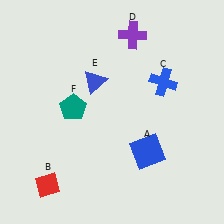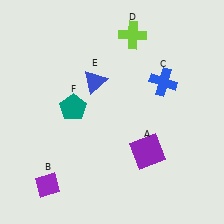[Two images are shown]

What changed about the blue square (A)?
In Image 1, A is blue. In Image 2, it changed to purple.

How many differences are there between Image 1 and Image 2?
There are 3 differences between the two images.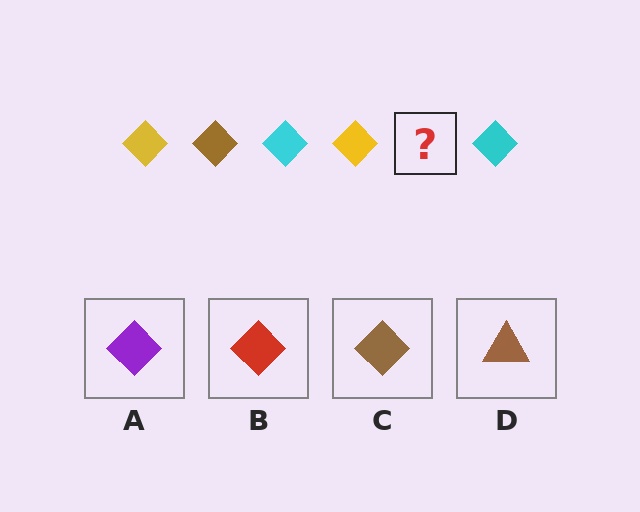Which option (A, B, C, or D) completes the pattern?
C.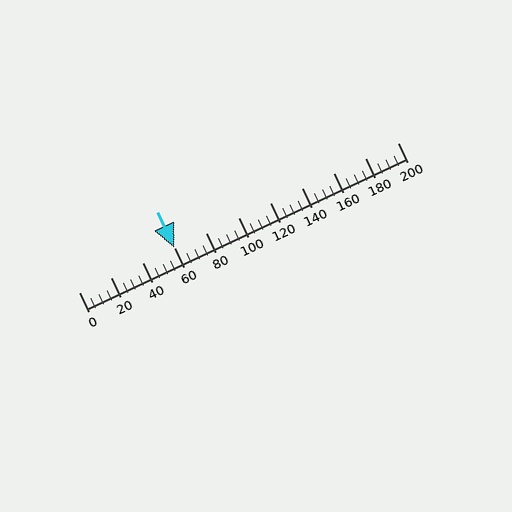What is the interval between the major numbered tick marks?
The major tick marks are spaced 20 units apart.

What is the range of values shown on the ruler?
The ruler shows values from 0 to 200.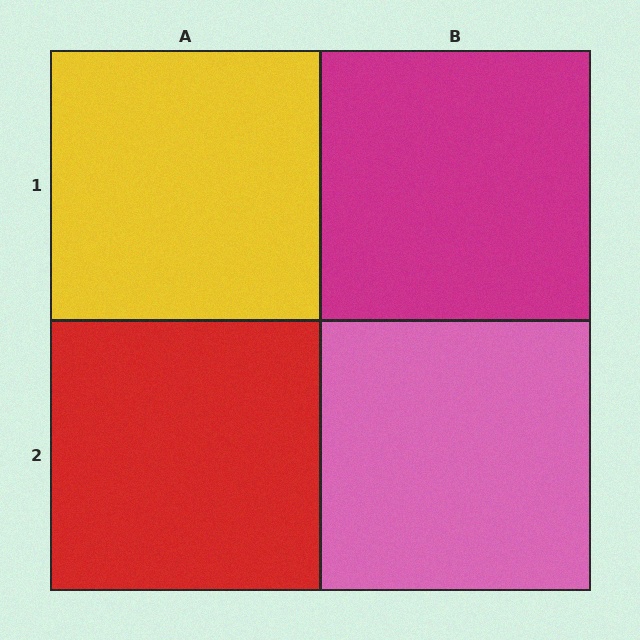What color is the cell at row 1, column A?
Yellow.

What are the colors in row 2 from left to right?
Red, pink.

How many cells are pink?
1 cell is pink.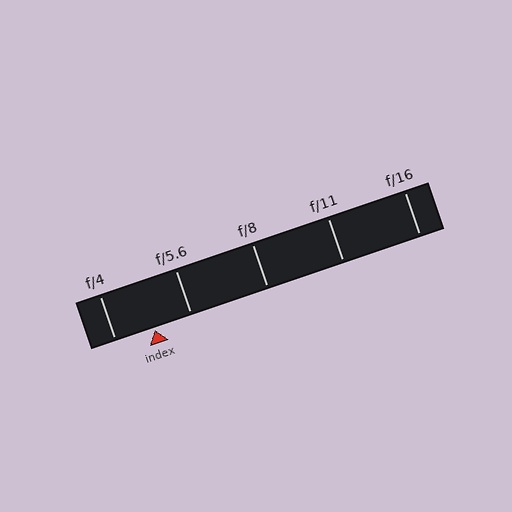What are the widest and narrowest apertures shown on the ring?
The widest aperture shown is f/4 and the narrowest is f/16.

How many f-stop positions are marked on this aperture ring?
There are 5 f-stop positions marked.